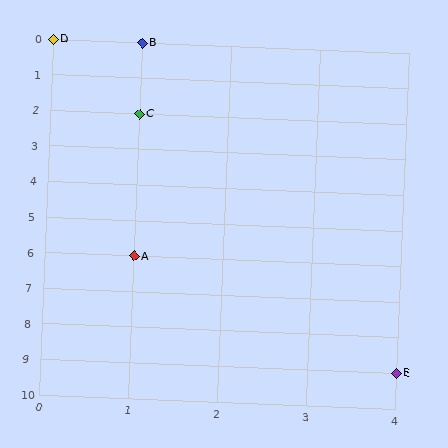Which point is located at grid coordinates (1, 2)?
Point C is at (1, 2).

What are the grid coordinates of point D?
Point D is at grid coordinates (0, 0).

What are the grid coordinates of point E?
Point E is at grid coordinates (4, 9).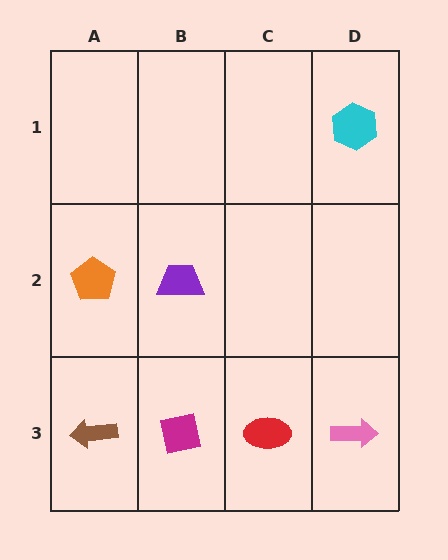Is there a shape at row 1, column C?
No, that cell is empty.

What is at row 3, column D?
A pink arrow.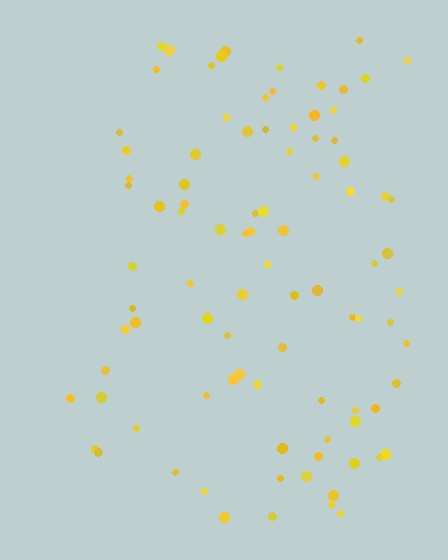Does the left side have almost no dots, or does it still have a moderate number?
Still a moderate number, just noticeably fewer than the right.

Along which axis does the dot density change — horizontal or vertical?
Horizontal.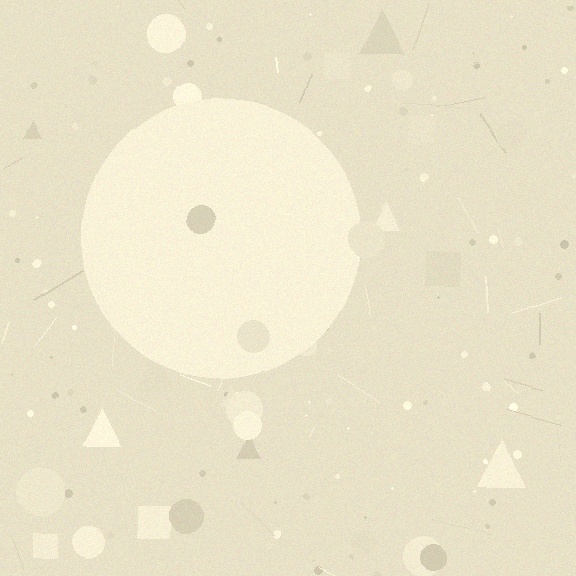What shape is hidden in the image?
A circle is hidden in the image.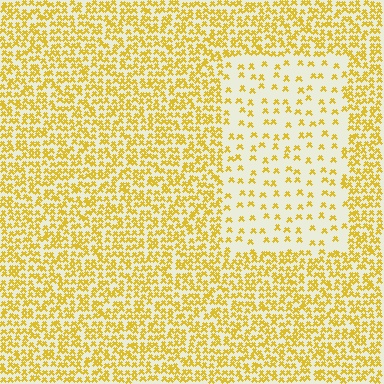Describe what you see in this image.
The image contains small yellow elements arranged at two different densities. A rectangle-shaped region is visible where the elements are less densely packed than the surrounding area.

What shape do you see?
I see a rectangle.